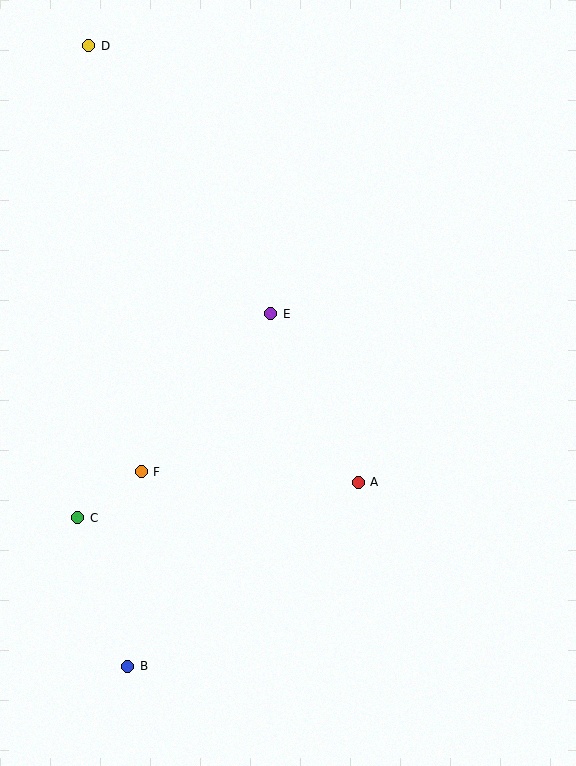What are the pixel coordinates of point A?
Point A is at (358, 482).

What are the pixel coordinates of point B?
Point B is at (128, 666).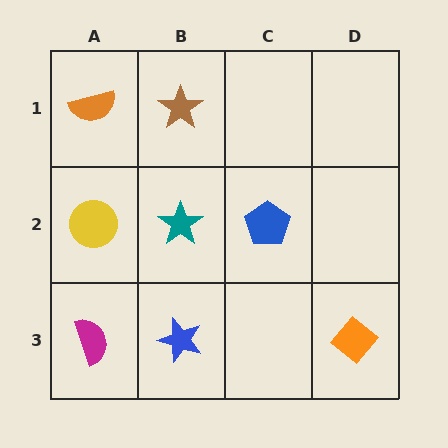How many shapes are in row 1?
2 shapes.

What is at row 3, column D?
An orange diamond.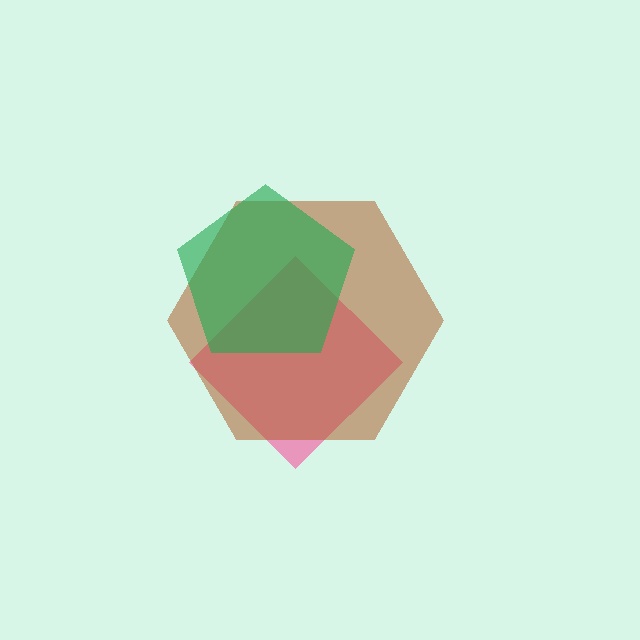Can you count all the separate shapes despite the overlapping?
Yes, there are 3 separate shapes.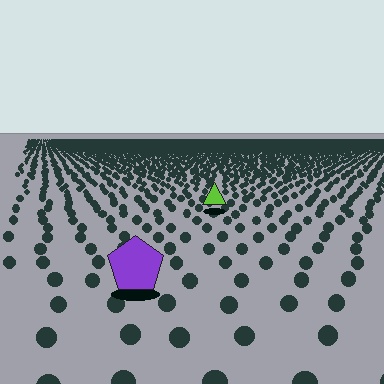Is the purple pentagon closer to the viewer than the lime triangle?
Yes. The purple pentagon is closer — you can tell from the texture gradient: the ground texture is coarser near it.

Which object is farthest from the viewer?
The lime triangle is farthest from the viewer. It appears smaller and the ground texture around it is denser.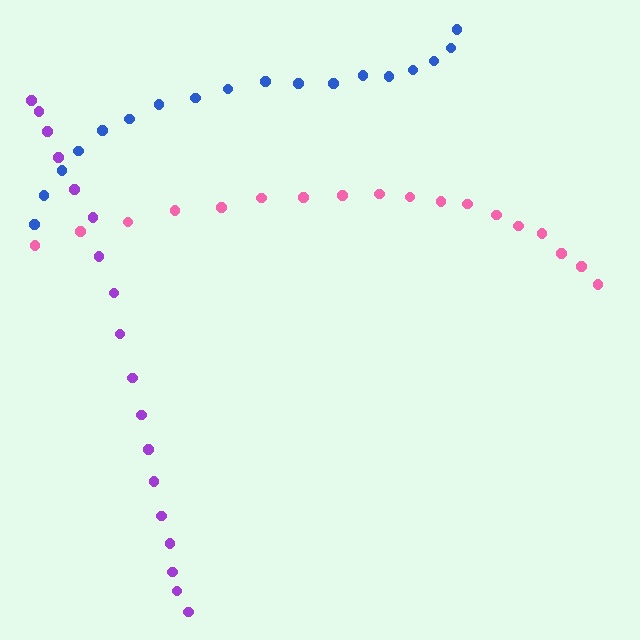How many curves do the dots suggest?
There are 3 distinct paths.